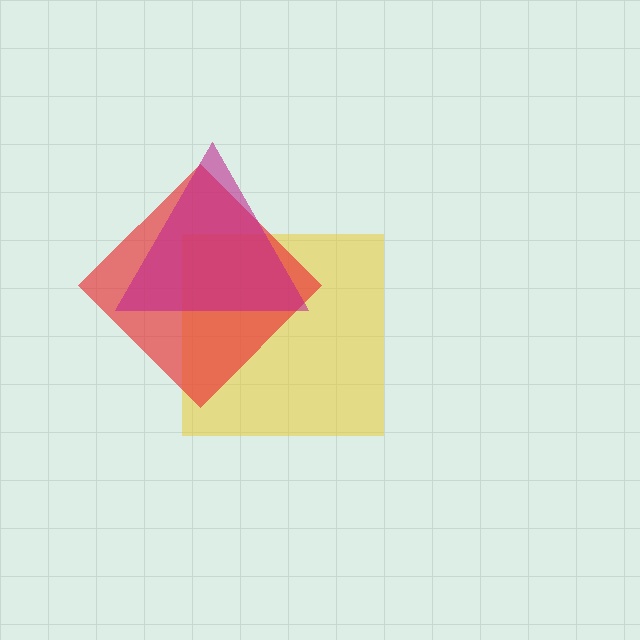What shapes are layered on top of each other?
The layered shapes are: a yellow square, a red diamond, a magenta triangle.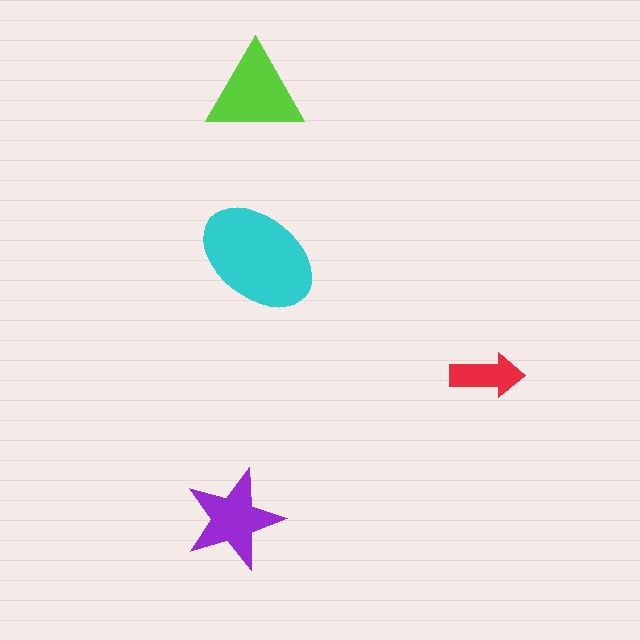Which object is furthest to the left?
The purple star is leftmost.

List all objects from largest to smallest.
The cyan ellipse, the lime triangle, the purple star, the red arrow.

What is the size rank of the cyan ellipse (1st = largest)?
1st.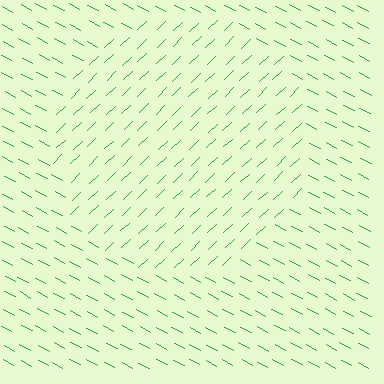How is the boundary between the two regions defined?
The boundary is defined purely by a change in line orientation (approximately 71 degrees difference). All lines are the same color and thickness.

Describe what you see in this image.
The image is filled with small green line segments. A circle region in the image has lines oriented differently from the surrounding lines, creating a visible texture boundary.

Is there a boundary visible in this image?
Yes, there is a texture boundary formed by a change in line orientation.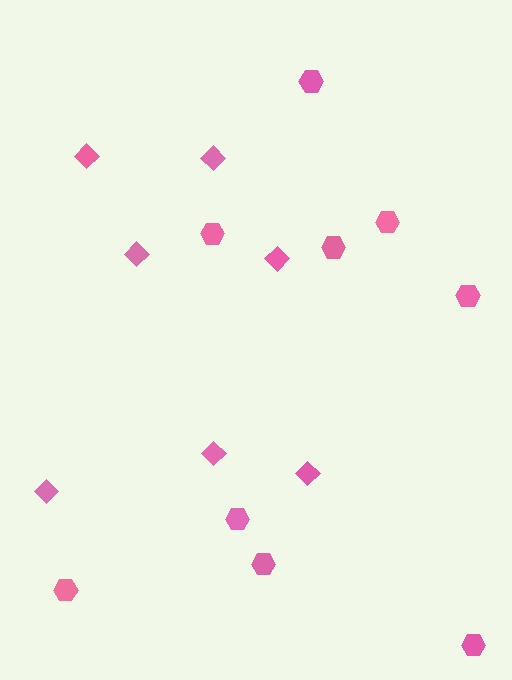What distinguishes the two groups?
There are 2 groups: one group of hexagons (9) and one group of diamonds (7).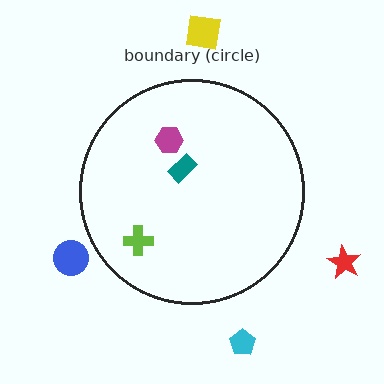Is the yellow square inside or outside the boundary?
Outside.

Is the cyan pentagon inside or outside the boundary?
Outside.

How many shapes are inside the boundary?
3 inside, 4 outside.